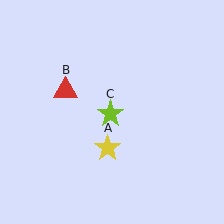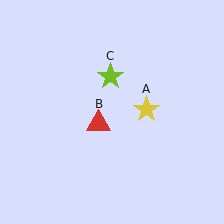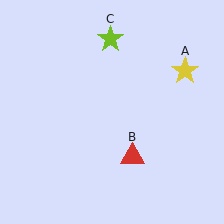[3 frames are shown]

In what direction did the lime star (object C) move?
The lime star (object C) moved up.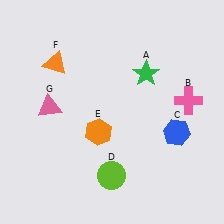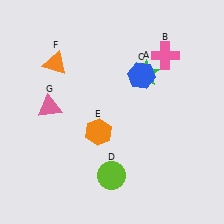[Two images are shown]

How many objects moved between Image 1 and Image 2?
2 objects moved between the two images.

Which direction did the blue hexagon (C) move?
The blue hexagon (C) moved up.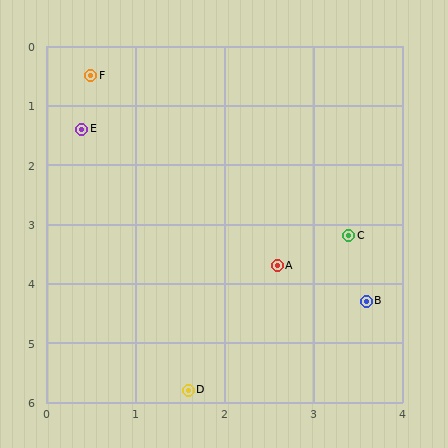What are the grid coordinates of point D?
Point D is at approximately (1.6, 5.8).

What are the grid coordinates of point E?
Point E is at approximately (0.4, 1.4).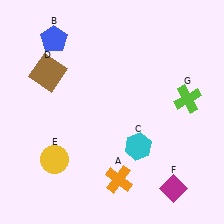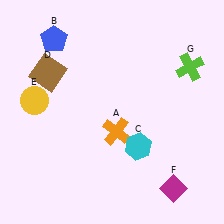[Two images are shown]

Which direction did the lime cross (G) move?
The lime cross (G) moved up.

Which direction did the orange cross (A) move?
The orange cross (A) moved up.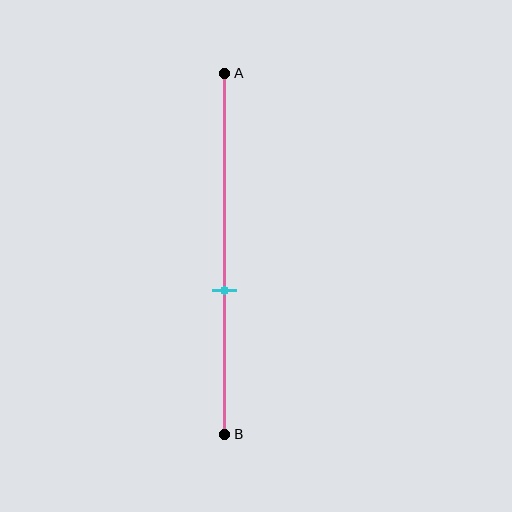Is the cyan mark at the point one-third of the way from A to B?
No, the mark is at about 60% from A, not at the 33% one-third point.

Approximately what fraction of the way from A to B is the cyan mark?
The cyan mark is approximately 60% of the way from A to B.